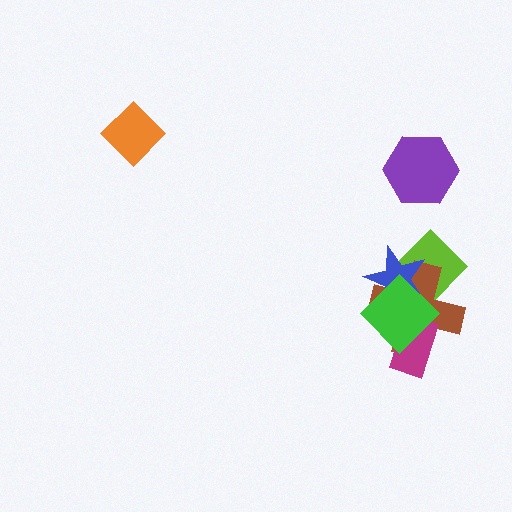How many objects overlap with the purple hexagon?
0 objects overlap with the purple hexagon.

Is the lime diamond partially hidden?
Yes, it is partially covered by another shape.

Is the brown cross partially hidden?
Yes, it is partially covered by another shape.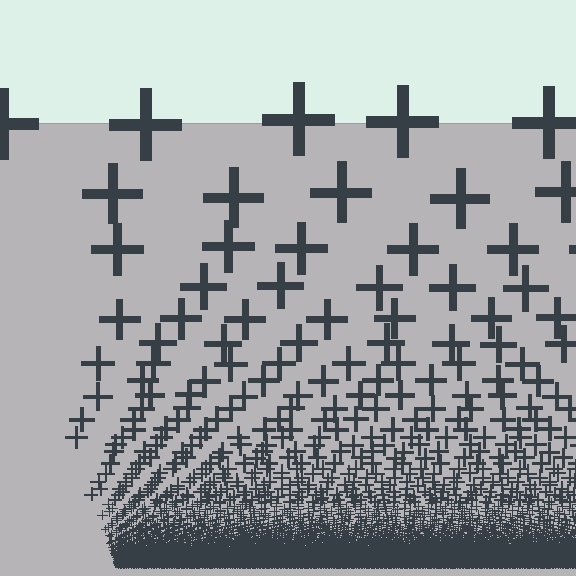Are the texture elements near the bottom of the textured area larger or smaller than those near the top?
Smaller. The gradient is inverted — elements near the bottom are smaller and denser.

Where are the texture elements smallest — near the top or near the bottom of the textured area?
Near the bottom.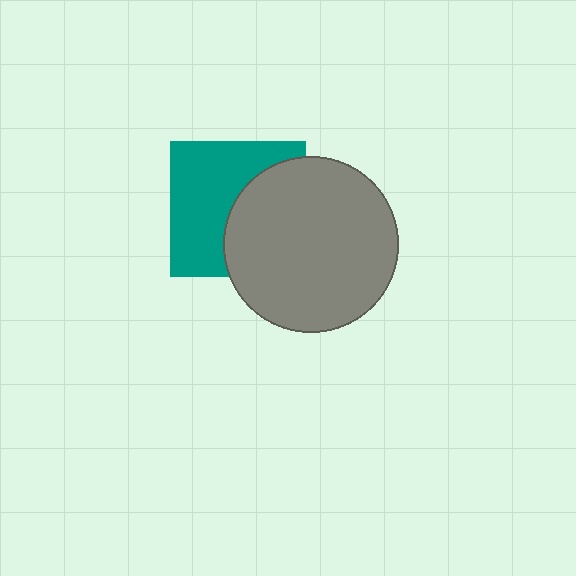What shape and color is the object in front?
The object in front is a gray circle.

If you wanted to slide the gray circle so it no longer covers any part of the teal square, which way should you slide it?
Slide it right — that is the most direct way to separate the two shapes.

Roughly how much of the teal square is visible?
About half of it is visible (roughly 55%).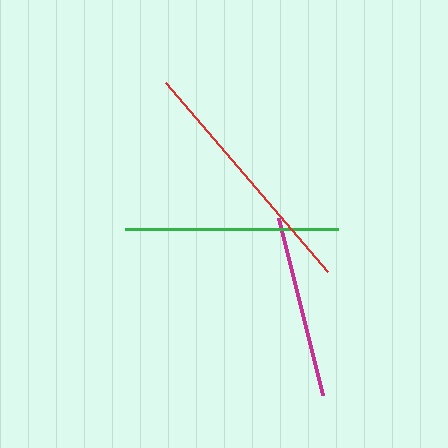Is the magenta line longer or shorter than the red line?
The red line is longer than the magenta line.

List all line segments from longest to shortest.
From longest to shortest: red, green, magenta.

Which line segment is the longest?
The red line is the longest at approximately 249 pixels.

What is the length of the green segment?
The green segment is approximately 213 pixels long.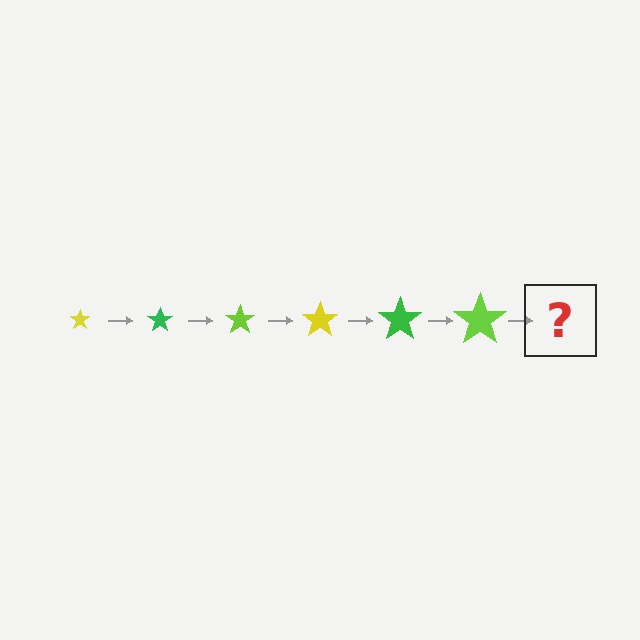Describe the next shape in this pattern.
It should be a yellow star, larger than the previous one.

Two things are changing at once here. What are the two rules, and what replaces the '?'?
The two rules are that the star grows larger each step and the color cycles through yellow, green, and lime. The '?' should be a yellow star, larger than the previous one.